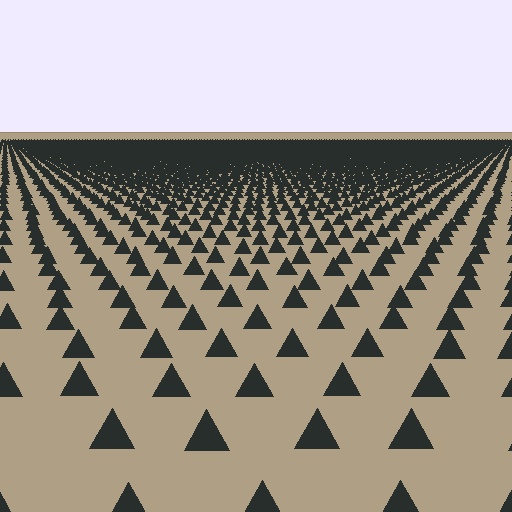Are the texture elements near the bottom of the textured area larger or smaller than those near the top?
Larger. Near the bottom, elements are closer to the viewer and appear at a bigger on-screen size.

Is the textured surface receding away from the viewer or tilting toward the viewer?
The surface is receding away from the viewer. Texture elements get smaller and denser toward the top.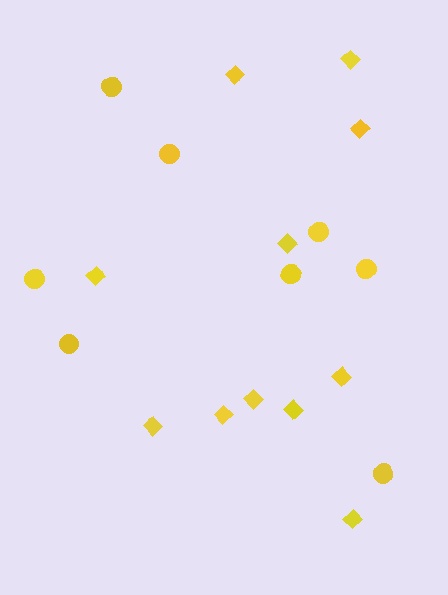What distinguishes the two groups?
There are 2 groups: one group of circles (8) and one group of diamonds (11).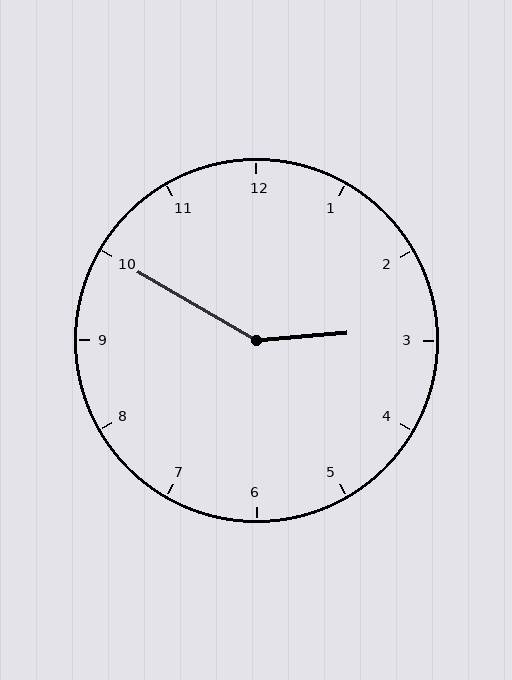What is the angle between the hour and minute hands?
Approximately 145 degrees.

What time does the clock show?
2:50.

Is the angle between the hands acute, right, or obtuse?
It is obtuse.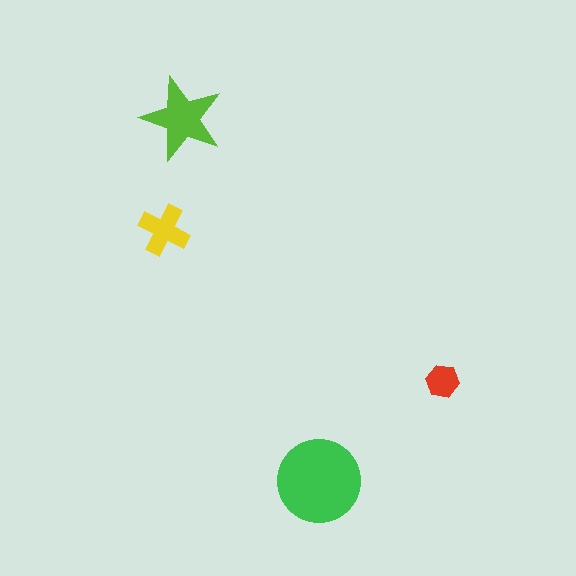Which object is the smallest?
The red hexagon.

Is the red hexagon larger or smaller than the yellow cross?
Smaller.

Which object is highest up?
The lime star is topmost.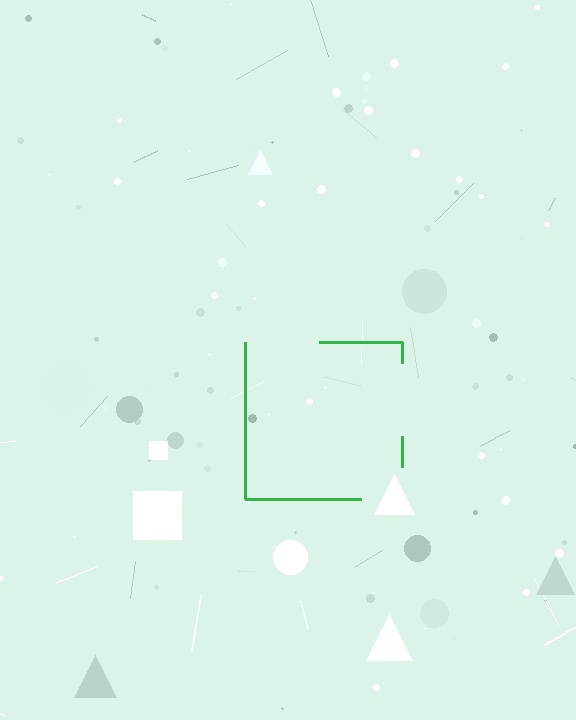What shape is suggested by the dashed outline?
The dashed outline suggests a square.